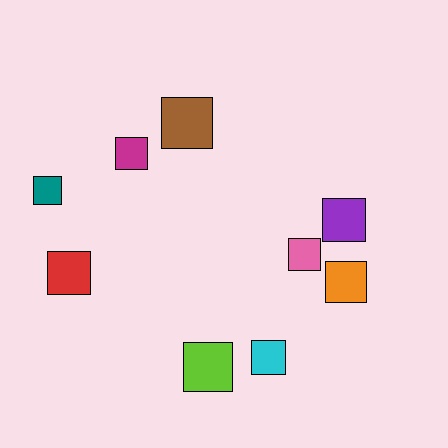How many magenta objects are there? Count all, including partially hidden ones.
There is 1 magenta object.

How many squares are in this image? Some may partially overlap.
There are 9 squares.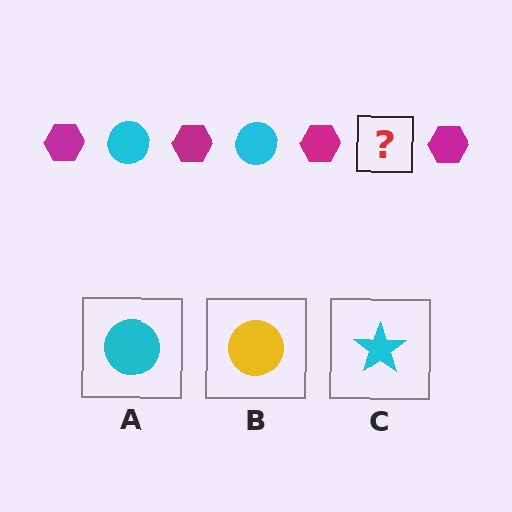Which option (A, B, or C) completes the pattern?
A.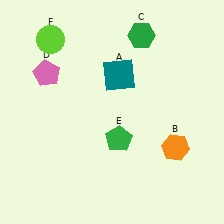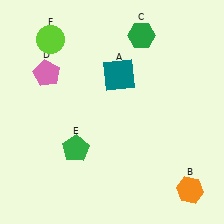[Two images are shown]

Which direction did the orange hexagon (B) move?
The orange hexagon (B) moved down.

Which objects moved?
The objects that moved are: the orange hexagon (B), the green pentagon (E).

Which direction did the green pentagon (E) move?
The green pentagon (E) moved left.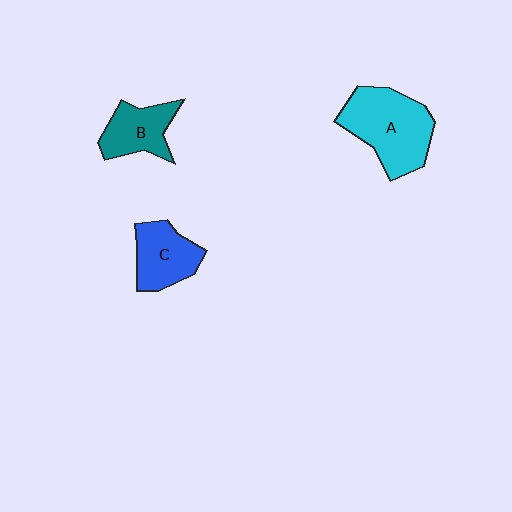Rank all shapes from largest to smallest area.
From largest to smallest: A (cyan), C (blue), B (teal).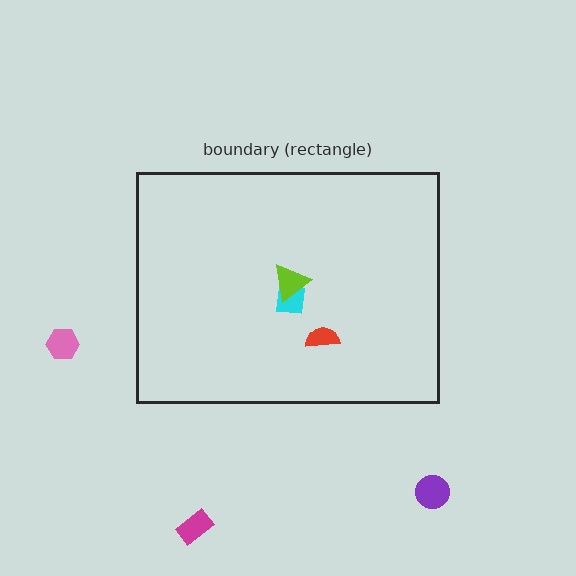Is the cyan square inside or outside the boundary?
Inside.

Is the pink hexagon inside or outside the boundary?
Outside.